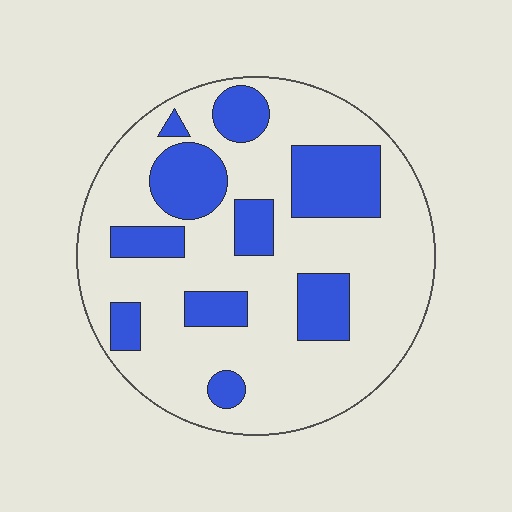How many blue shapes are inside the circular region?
10.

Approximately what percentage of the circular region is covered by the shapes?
Approximately 25%.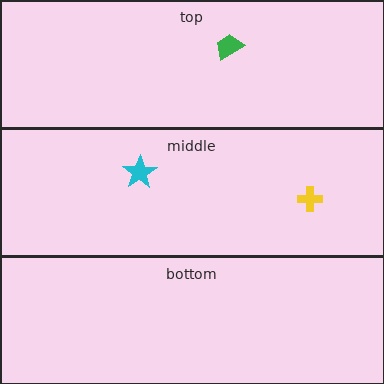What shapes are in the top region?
The green trapezoid.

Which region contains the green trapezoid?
The top region.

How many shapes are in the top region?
1.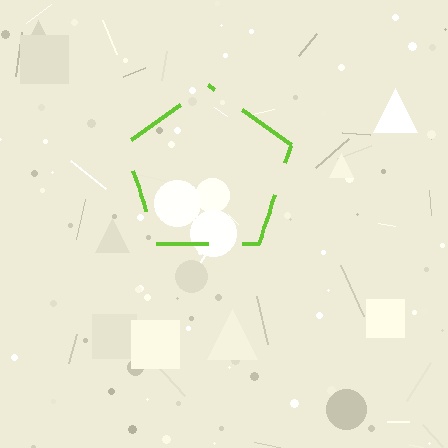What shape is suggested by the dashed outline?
The dashed outline suggests a pentagon.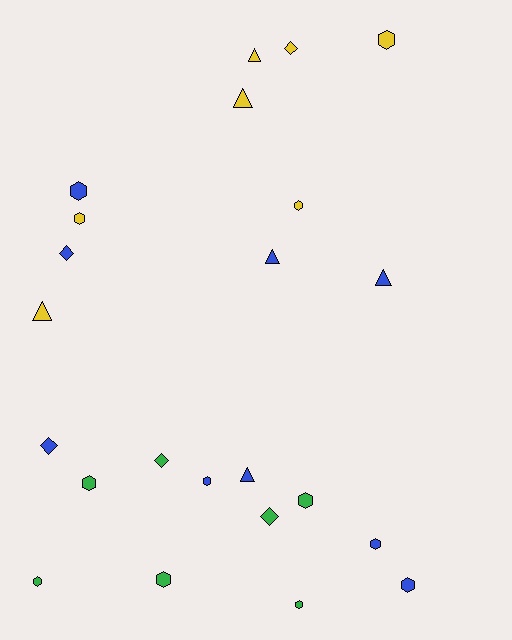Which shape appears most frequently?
Hexagon, with 12 objects.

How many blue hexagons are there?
There are 4 blue hexagons.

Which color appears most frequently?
Blue, with 9 objects.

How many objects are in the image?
There are 23 objects.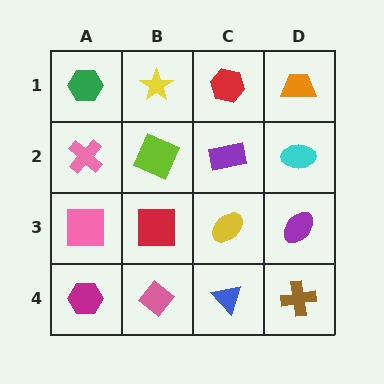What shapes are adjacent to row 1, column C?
A purple rectangle (row 2, column C), a yellow star (row 1, column B), an orange trapezoid (row 1, column D).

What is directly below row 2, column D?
A purple ellipse.